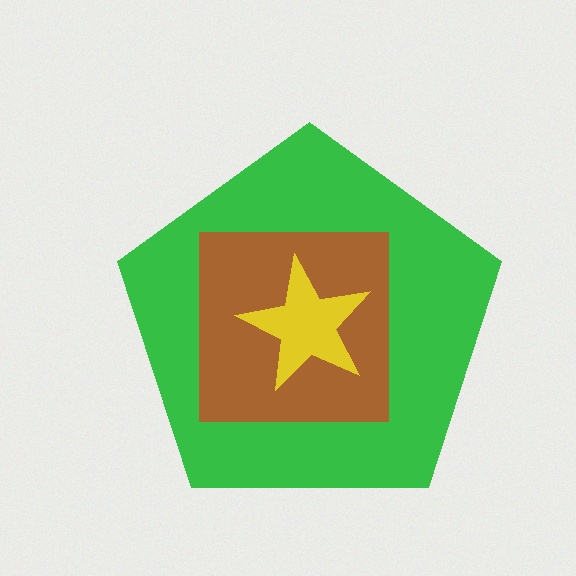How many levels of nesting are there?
3.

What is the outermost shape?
The green pentagon.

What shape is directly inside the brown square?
The yellow star.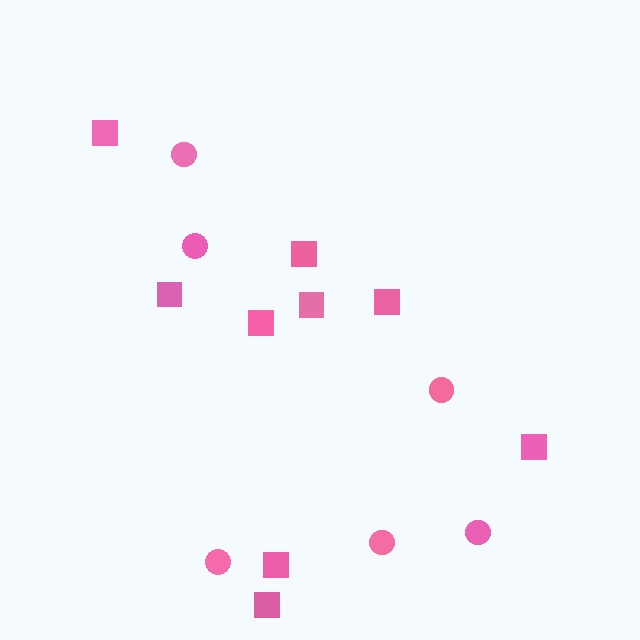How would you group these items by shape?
There are 2 groups: one group of circles (6) and one group of squares (9).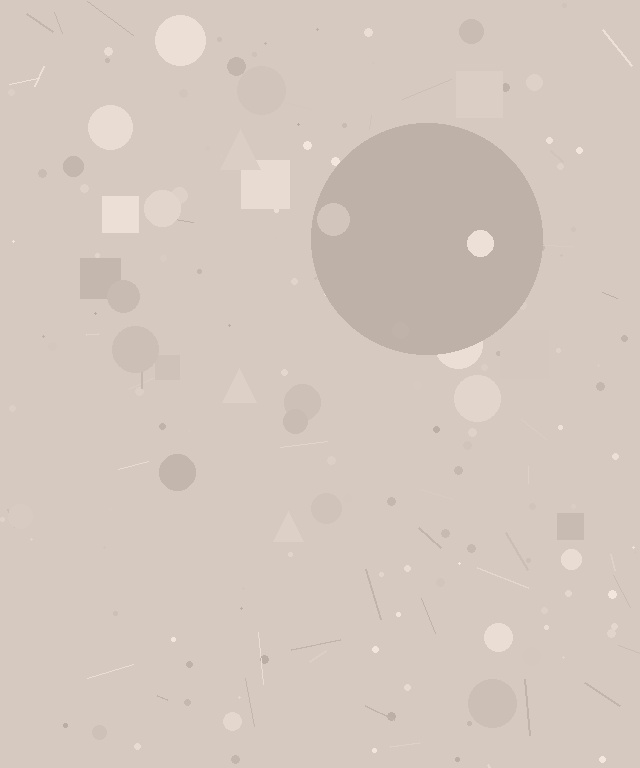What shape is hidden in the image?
A circle is hidden in the image.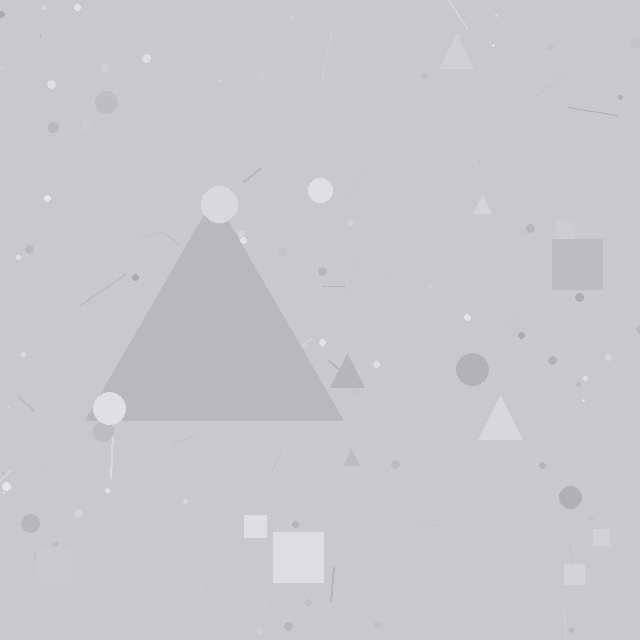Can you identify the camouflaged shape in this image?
The camouflaged shape is a triangle.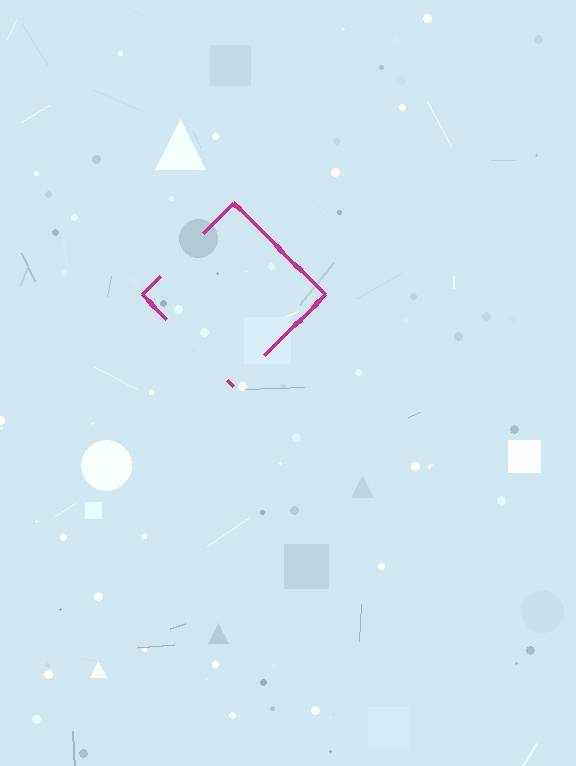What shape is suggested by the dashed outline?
The dashed outline suggests a diamond.